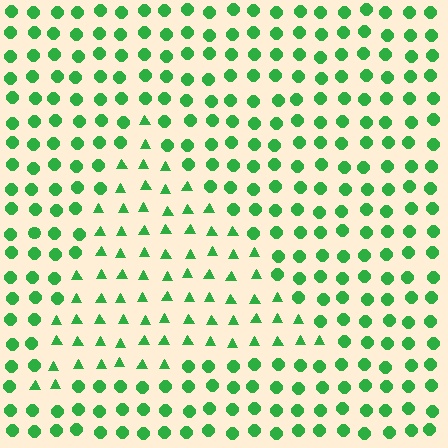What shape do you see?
I see a triangle.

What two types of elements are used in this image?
The image uses triangles inside the triangle region and circles outside it.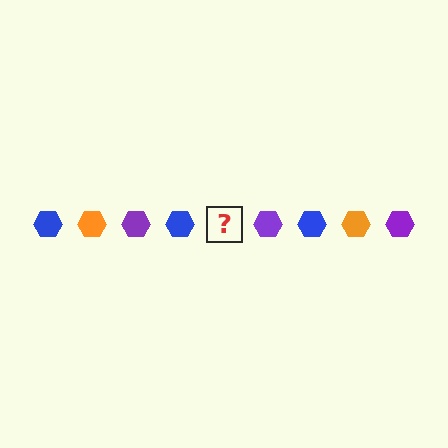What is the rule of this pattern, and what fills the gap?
The rule is that the pattern cycles through blue, orange, purple hexagons. The gap should be filled with an orange hexagon.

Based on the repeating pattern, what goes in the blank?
The blank should be an orange hexagon.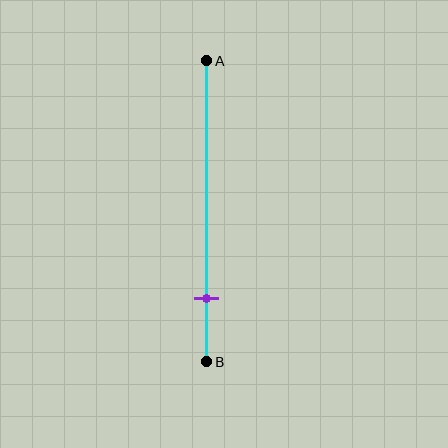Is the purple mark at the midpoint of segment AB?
No, the mark is at about 80% from A, not at the 50% midpoint.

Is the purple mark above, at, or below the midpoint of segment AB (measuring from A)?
The purple mark is below the midpoint of segment AB.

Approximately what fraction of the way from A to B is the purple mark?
The purple mark is approximately 80% of the way from A to B.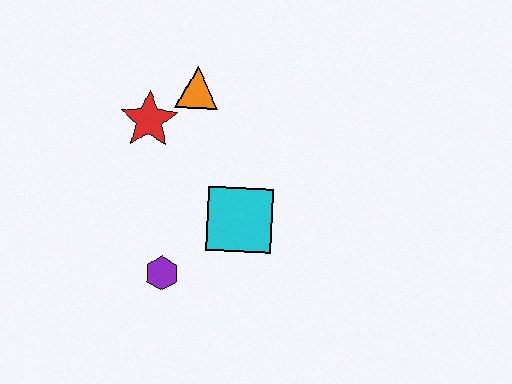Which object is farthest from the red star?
The purple hexagon is farthest from the red star.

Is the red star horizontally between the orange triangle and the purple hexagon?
No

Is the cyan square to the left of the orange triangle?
No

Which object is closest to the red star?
The orange triangle is closest to the red star.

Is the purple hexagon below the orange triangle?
Yes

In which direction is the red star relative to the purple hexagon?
The red star is above the purple hexagon.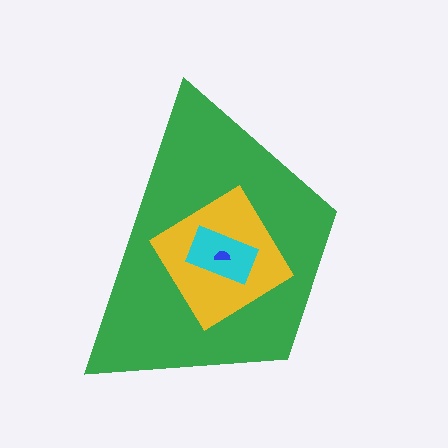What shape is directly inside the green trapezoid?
The yellow diamond.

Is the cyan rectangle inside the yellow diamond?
Yes.